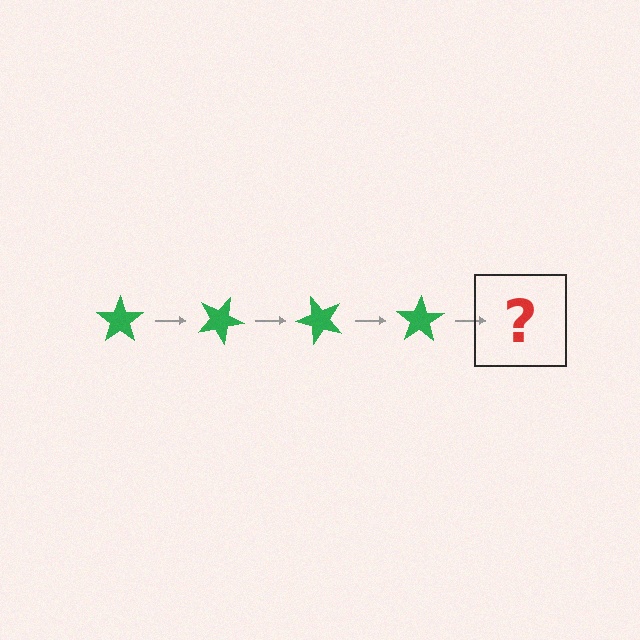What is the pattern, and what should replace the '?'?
The pattern is that the star rotates 25 degrees each step. The '?' should be a green star rotated 100 degrees.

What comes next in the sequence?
The next element should be a green star rotated 100 degrees.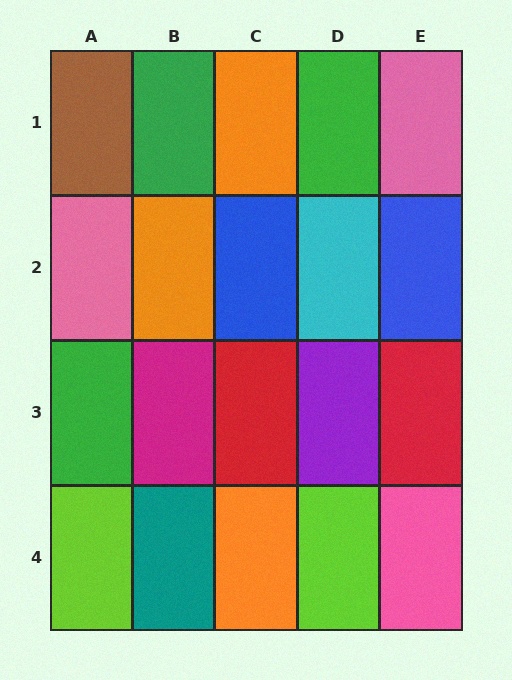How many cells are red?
2 cells are red.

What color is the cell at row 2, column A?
Pink.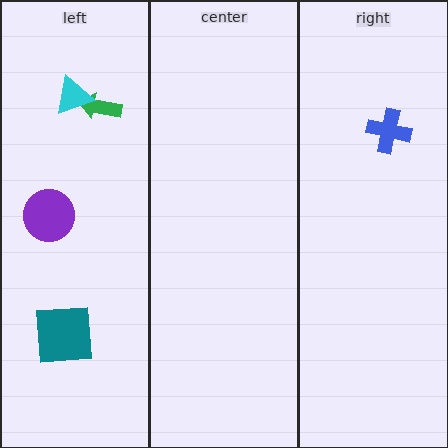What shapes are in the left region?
The green arrow, the purple circle, the cyan triangle, the teal square.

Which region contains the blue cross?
The right region.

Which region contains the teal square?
The left region.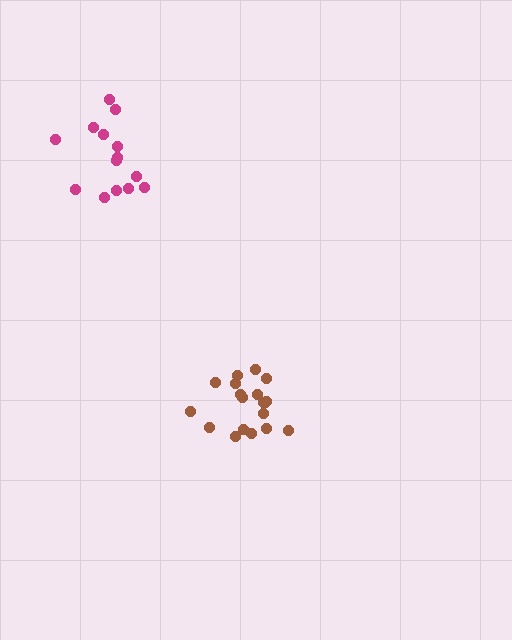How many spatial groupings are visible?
There are 2 spatial groupings.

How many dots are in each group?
Group 1: 19 dots, Group 2: 14 dots (33 total).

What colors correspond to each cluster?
The clusters are colored: brown, magenta.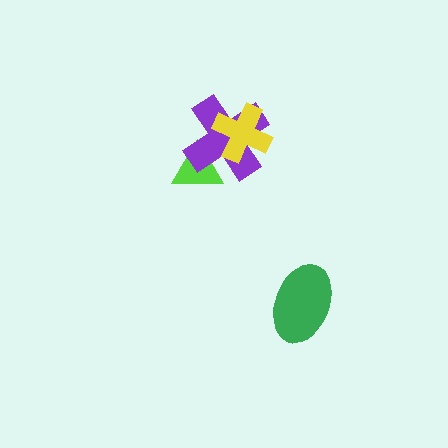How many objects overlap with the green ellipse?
0 objects overlap with the green ellipse.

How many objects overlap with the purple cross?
2 objects overlap with the purple cross.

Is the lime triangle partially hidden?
Yes, it is partially covered by another shape.